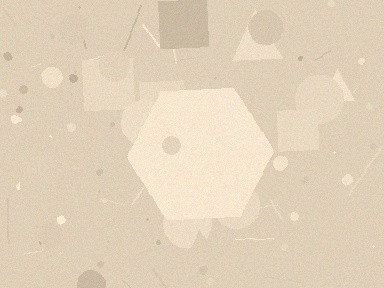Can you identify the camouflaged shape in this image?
The camouflaged shape is a hexagon.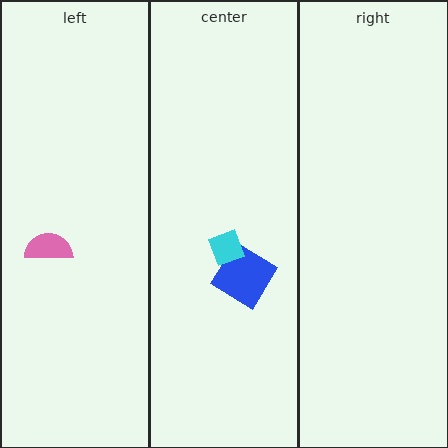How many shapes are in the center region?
2.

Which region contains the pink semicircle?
The left region.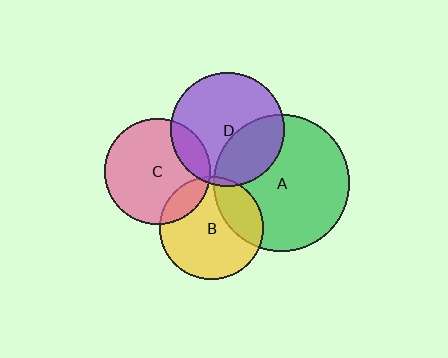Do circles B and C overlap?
Yes.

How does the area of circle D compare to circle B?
Approximately 1.2 times.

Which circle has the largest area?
Circle A (green).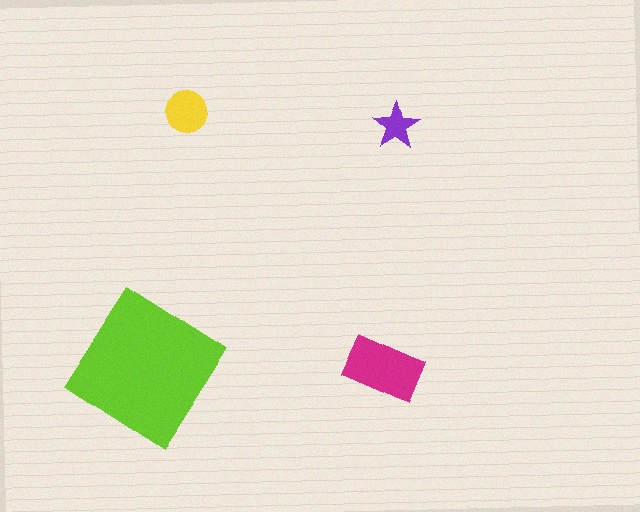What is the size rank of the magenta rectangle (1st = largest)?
2nd.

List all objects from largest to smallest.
The lime diamond, the magenta rectangle, the yellow circle, the purple star.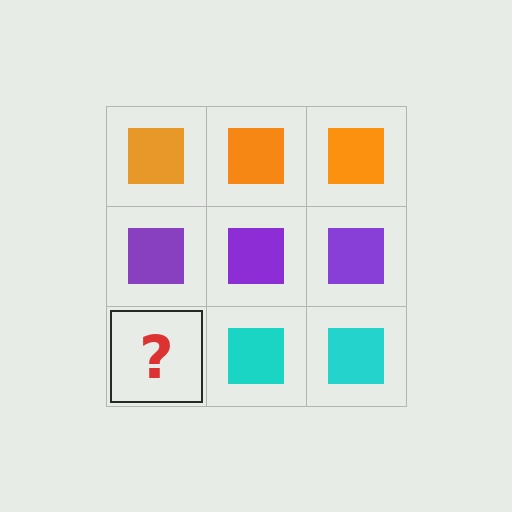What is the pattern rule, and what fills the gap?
The rule is that each row has a consistent color. The gap should be filled with a cyan square.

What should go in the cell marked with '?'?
The missing cell should contain a cyan square.